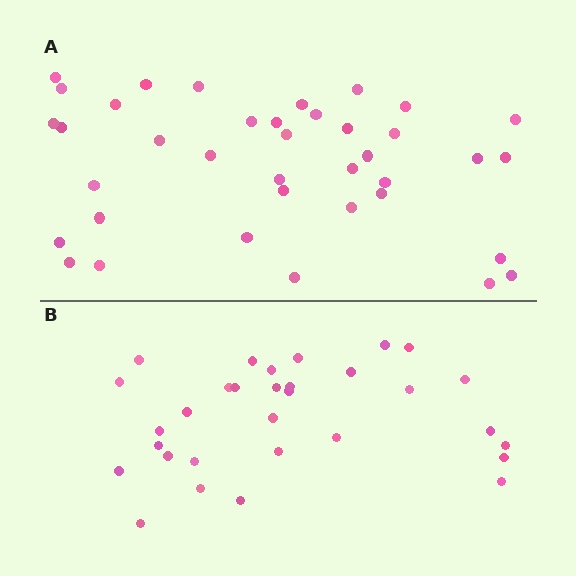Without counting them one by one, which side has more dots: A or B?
Region A (the top region) has more dots.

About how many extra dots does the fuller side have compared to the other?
Region A has roughly 8 or so more dots than region B.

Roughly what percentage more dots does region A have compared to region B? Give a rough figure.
About 25% more.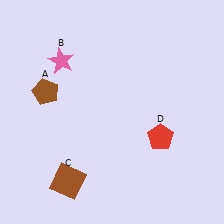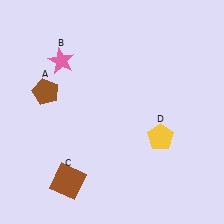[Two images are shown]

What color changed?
The pentagon (D) changed from red in Image 1 to yellow in Image 2.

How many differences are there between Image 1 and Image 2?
There is 1 difference between the two images.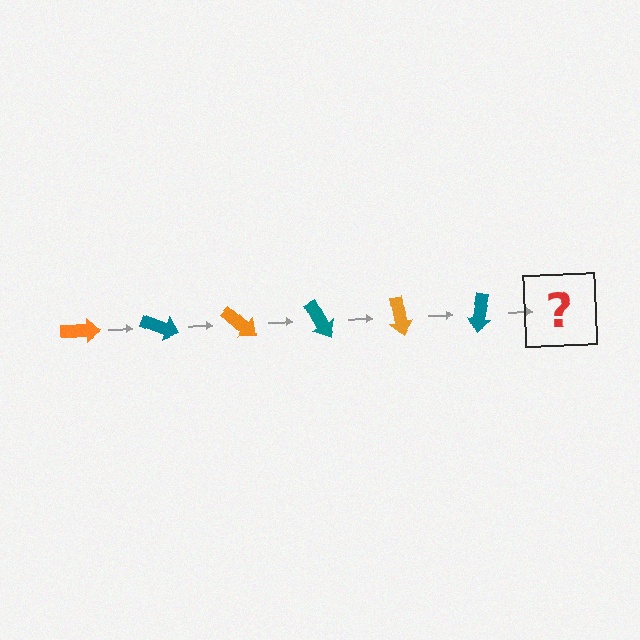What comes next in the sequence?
The next element should be an orange arrow, rotated 120 degrees from the start.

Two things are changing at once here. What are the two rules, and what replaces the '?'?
The two rules are that it rotates 20 degrees each step and the color cycles through orange and teal. The '?' should be an orange arrow, rotated 120 degrees from the start.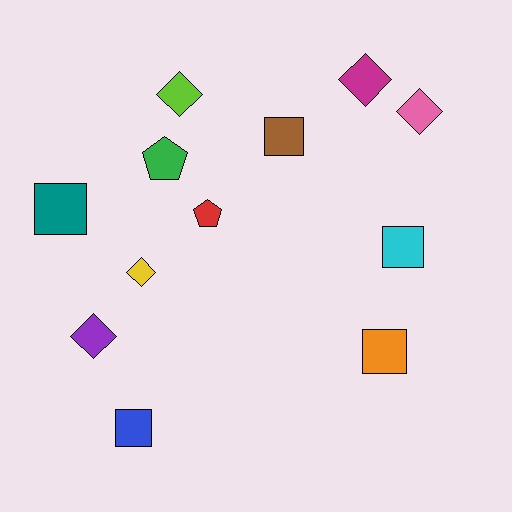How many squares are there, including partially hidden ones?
There are 5 squares.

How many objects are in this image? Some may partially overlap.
There are 12 objects.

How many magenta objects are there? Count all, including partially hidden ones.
There is 1 magenta object.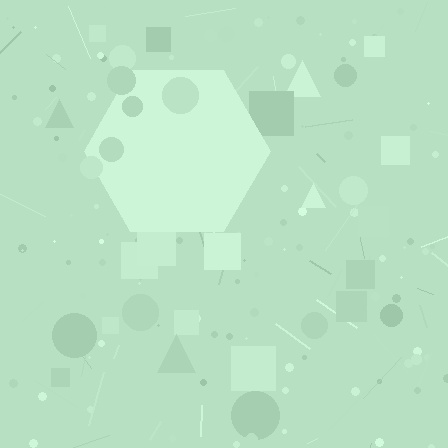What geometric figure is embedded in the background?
A hexagon is embedded in the background.